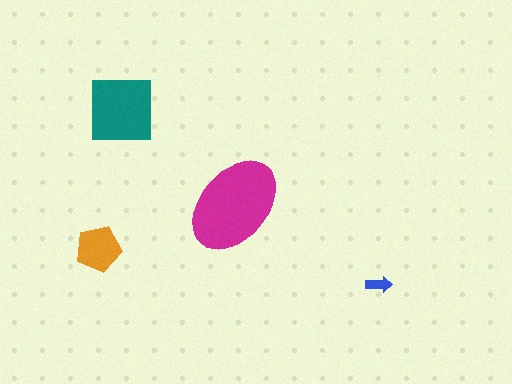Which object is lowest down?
The blue arrow is bottommost.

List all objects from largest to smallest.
The magenta ellipse, the teal square, the orange pentagon, the blue arrow.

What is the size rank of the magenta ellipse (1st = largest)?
1st.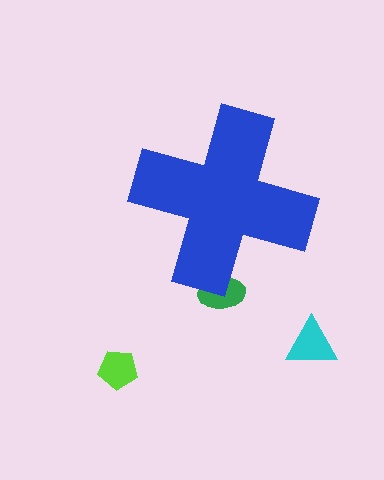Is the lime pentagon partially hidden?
No, the lime pentagon is fully visible.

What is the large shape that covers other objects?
A blue cross.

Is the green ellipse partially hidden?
Yes, the green ellipse is partially hidden behind the blue cross.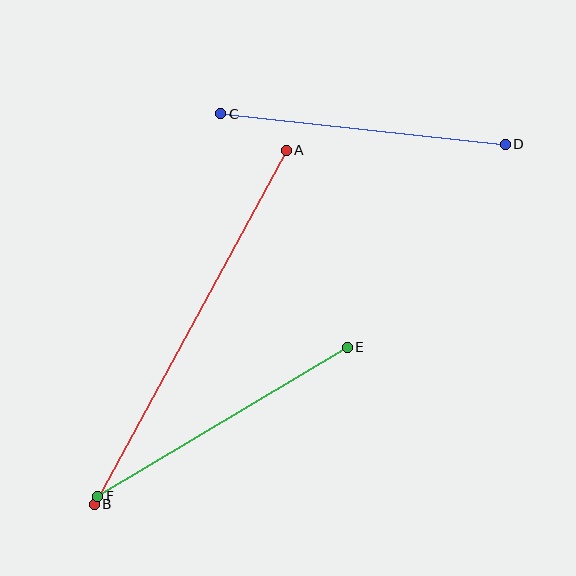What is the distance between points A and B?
The distance is approximately 403 pixels.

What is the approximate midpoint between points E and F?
The midpoint is at approximately (222, 422) pixels.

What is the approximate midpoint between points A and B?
The midpoint is at approximately (190, 327) pixels.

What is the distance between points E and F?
The distance is approximately 291 pixels.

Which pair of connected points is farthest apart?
Points A and B are farthest apart.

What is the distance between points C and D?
The distance is approximately 286 pixels.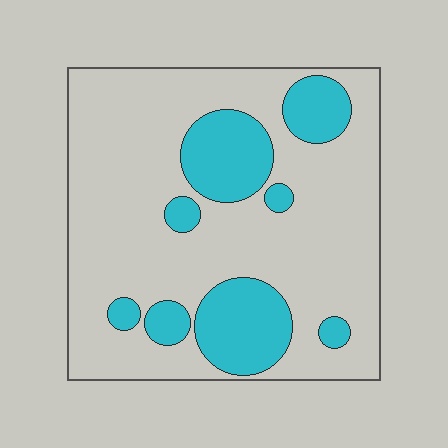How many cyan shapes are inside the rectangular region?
8.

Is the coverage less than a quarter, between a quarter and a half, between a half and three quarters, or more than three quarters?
Less than a quarter.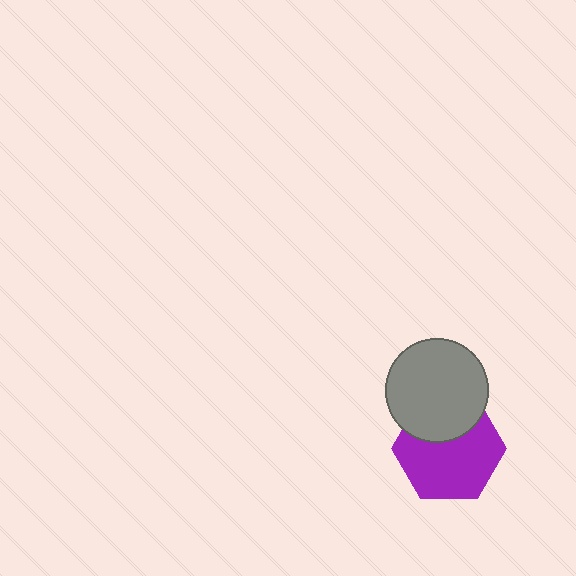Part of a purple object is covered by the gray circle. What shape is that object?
It is a hexagon.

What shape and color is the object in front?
The object in front is a gray circle.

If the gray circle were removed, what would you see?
You would see the complete purple hexagon.